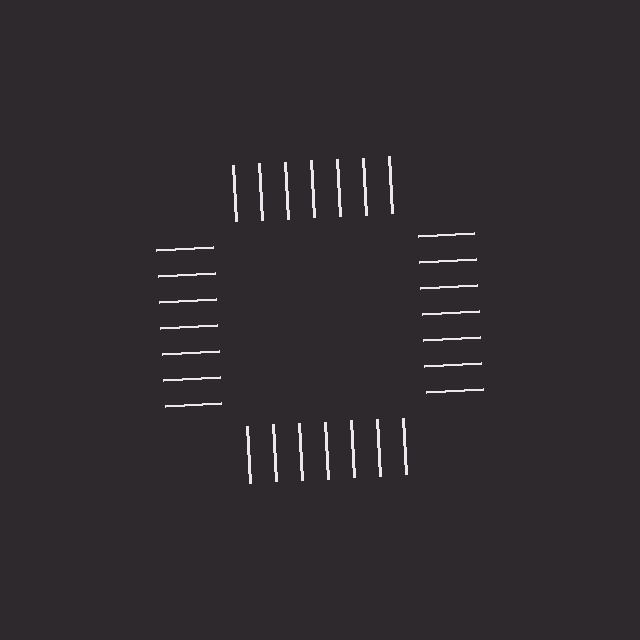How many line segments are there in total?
28 — 7 along each of the 4 edges.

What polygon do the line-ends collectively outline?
An illusory square — the line segments terminate on its edges but no continuous stroke is drawn.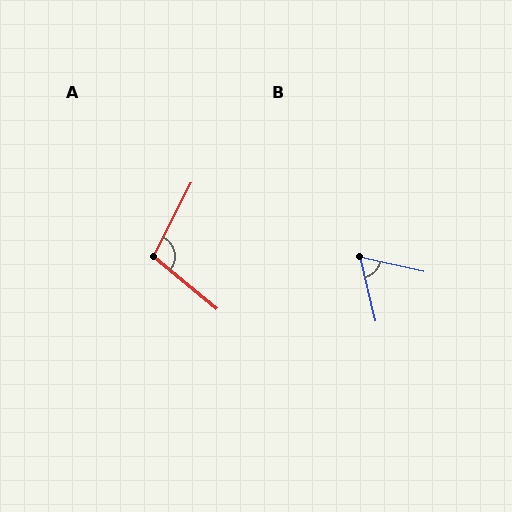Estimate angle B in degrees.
Approximately 63 degrees.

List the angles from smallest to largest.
B (63°), A (102°).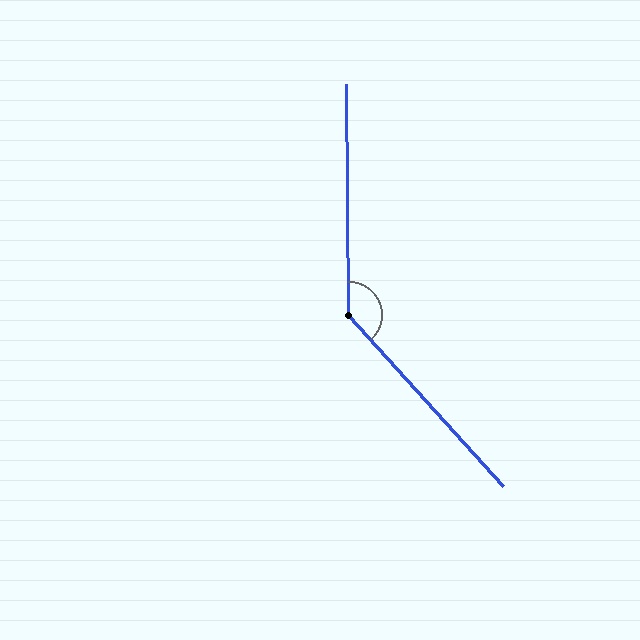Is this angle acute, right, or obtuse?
It is obtuse.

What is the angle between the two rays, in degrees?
Approximately 139 degrees.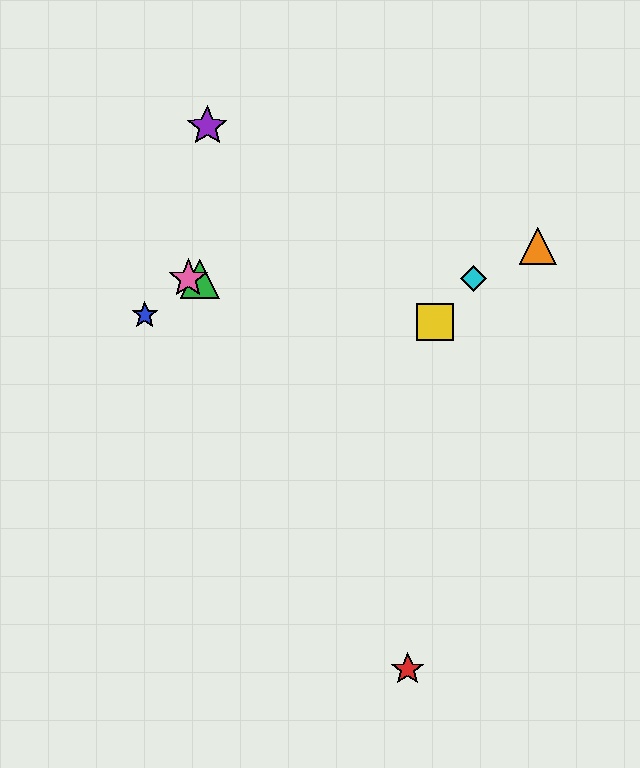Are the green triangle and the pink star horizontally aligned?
Yes, both are at y≈279.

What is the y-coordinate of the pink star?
The pink star is at y≈279.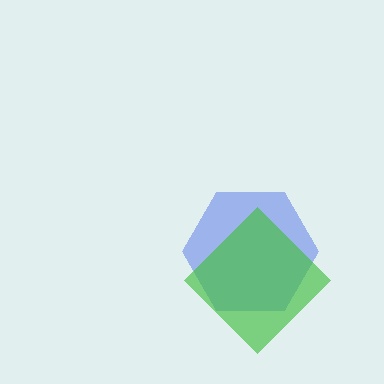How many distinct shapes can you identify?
There are 2 distinct shapes: a blue hexagon, a green diamond.